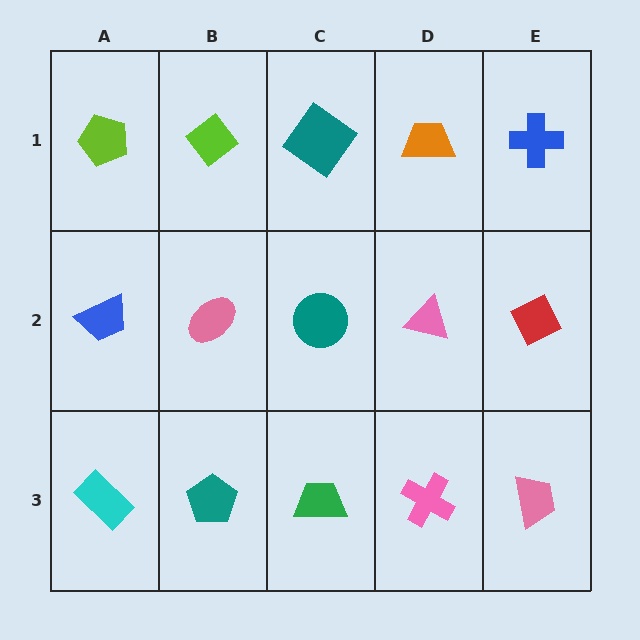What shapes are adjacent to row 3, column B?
A pink ellipse (row 2, column B), a cyan rectangle (row 3, column A), a green trapezoid (row 3, column C).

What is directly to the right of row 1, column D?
A blue cross.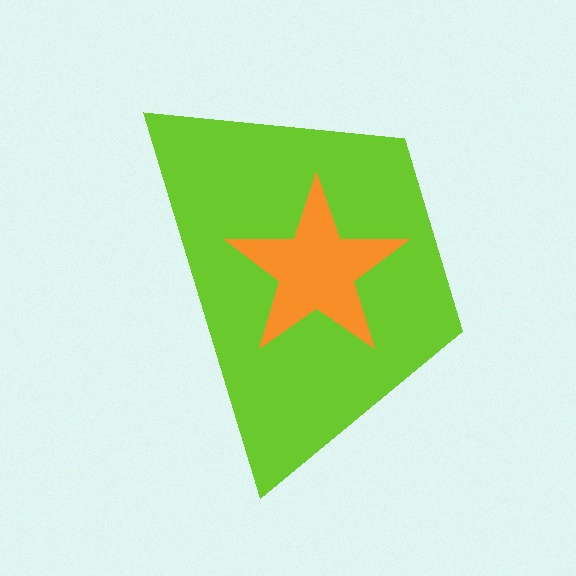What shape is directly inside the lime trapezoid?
The orange star.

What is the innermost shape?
The orange star.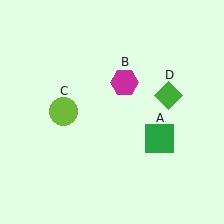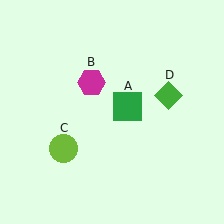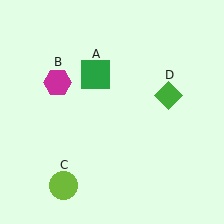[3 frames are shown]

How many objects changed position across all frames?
3 objects changed position: green square (object A), magenta hexagon (object B), lime circle (object C).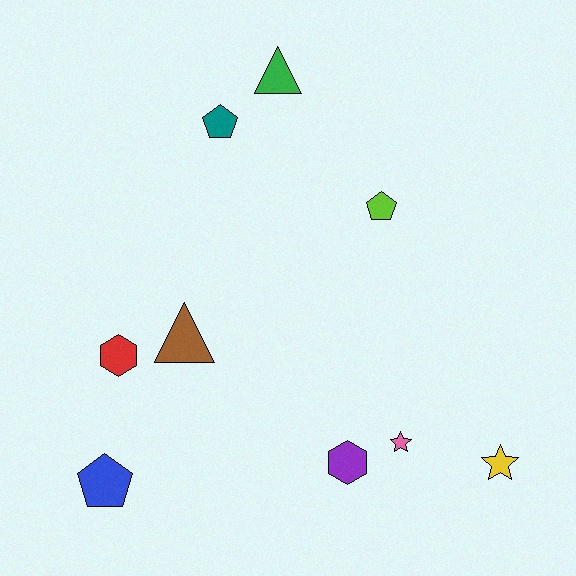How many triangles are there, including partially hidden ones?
There are 2 triangles.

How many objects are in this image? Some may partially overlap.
There are 9 objects.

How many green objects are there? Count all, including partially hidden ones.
There is 1 green object.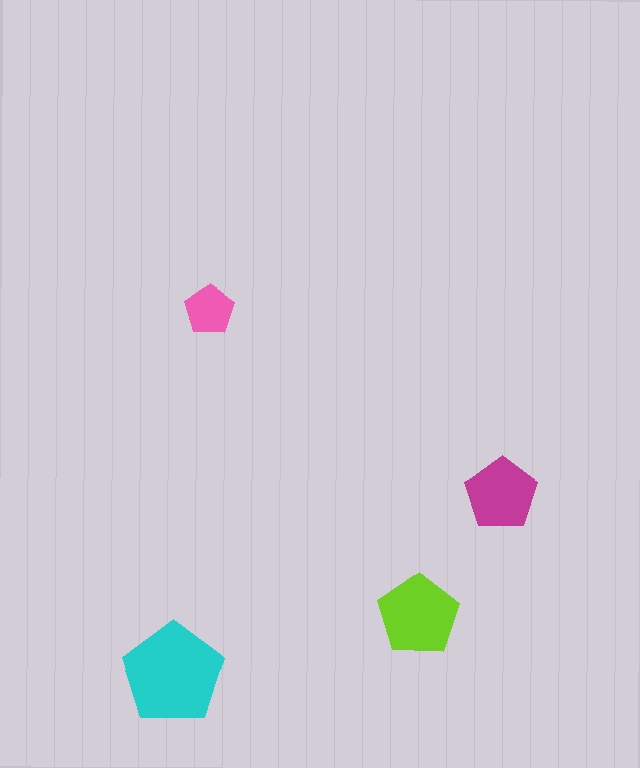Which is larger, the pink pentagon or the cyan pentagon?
The cyan one.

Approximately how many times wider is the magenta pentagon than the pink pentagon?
About 1.5 times wider.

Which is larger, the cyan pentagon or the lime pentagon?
The cyan one.